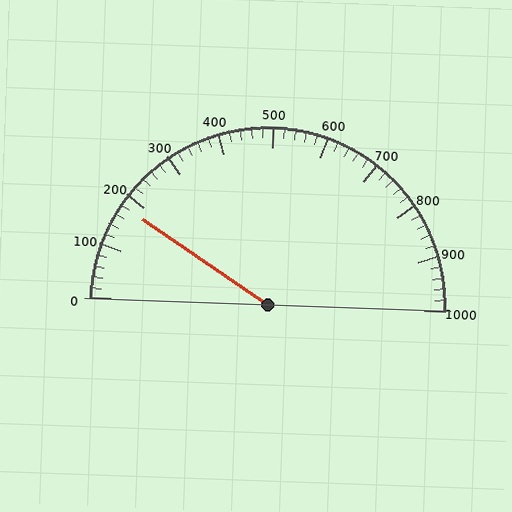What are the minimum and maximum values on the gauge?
The gauge ranges from 0 to 1000.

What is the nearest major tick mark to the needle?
The nearest major tick mark is 200.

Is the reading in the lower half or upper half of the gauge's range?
The reading is in the lower half of the range (0 to 1000).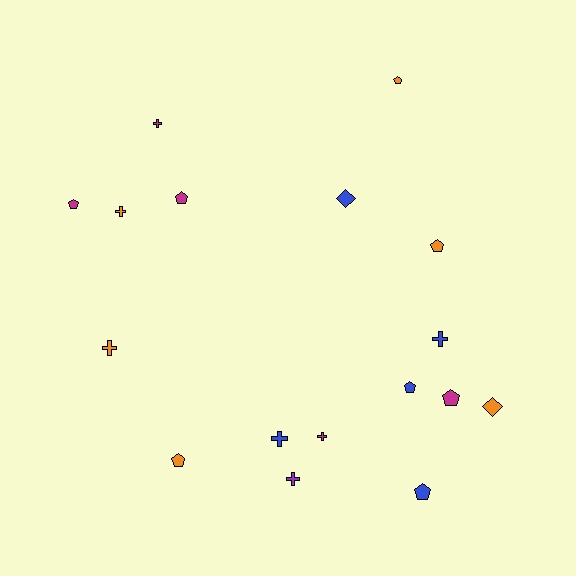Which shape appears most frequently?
Pentagon, with 8 objects.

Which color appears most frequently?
Orange, with 6 objects.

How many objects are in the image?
There are 17 objects.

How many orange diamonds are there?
There is 1 orange diamond.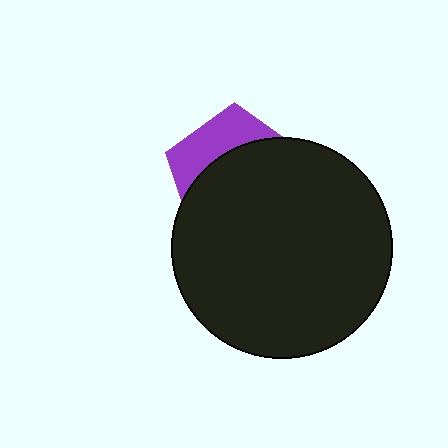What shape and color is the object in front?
The object in front is a black circle.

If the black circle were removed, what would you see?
You would see the complete purple pentagon.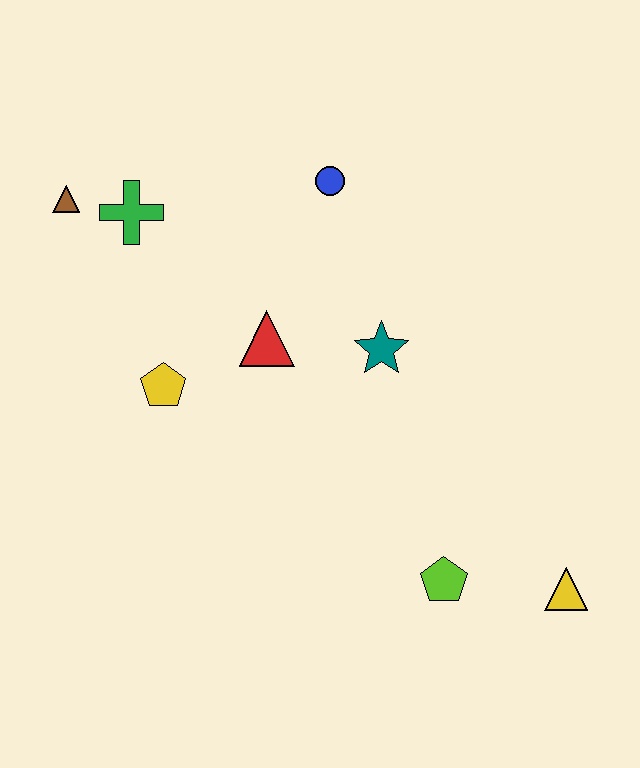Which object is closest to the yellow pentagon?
The red triangle is closest to the yellow pentagon.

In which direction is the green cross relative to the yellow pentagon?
The green cross is above the yellow pentagon.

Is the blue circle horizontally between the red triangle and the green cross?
No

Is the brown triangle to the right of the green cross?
No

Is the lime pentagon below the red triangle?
Yes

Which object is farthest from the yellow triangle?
The brown triangle is farthest from the yellow triangle.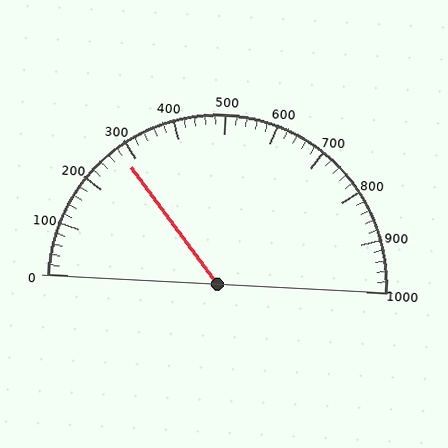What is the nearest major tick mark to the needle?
The nearest major tick mark is 300.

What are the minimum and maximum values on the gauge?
The gauge ranges from 0 to 1000.